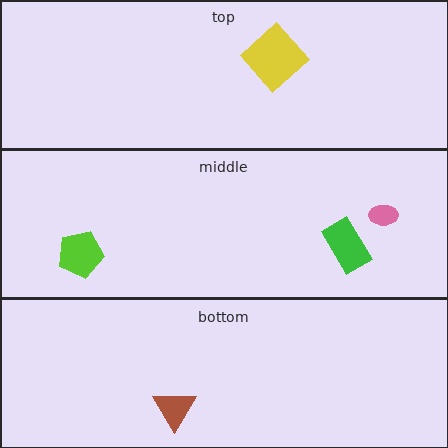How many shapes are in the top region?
1.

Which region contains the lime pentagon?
The middle region.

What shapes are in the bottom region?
The brown triangle.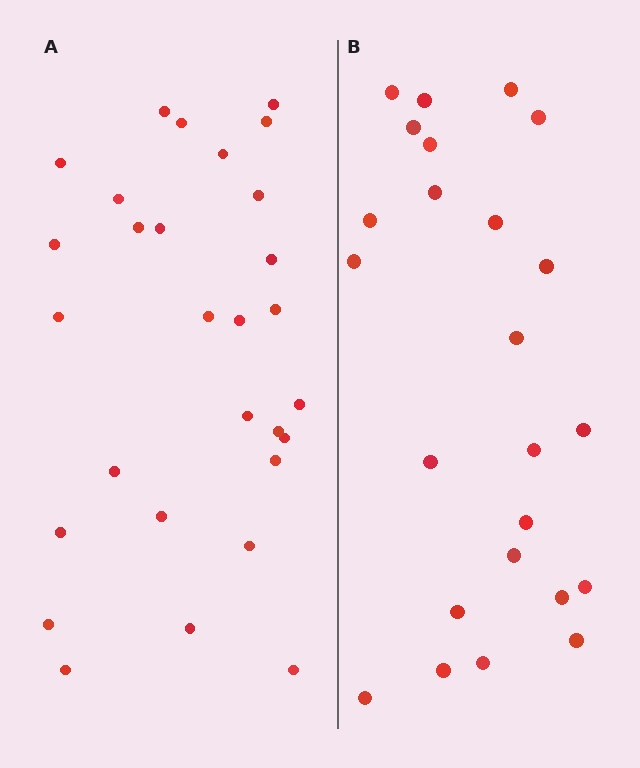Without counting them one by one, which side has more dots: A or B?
Region A (the left region) has more dots.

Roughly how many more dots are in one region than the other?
Region A has about 5 more dots than region B.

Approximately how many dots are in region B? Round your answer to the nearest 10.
About 20 dots. (The exact count is 24, which rounds to 20.)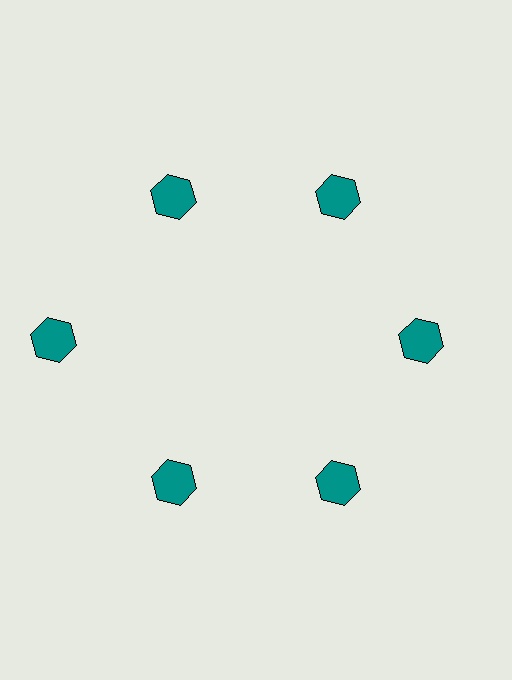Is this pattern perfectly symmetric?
No. The 6 teal hexagons are arranged in a ring, but one element near the 9 o'clock position is pushed outward from the center, breaking the 6-fold rotational symmetry.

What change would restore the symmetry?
The symmetry would be restored by moving it inward, back onto the ring so that all 6 hexagons sit at equal angles and equal distance from the center.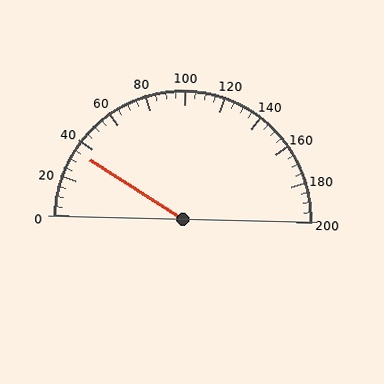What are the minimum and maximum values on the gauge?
The gauge ranges from 0 to 200.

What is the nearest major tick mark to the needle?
The nearest major tick mark is 40.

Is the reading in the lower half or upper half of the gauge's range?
The reading is in the lower half of the range (0 to 200).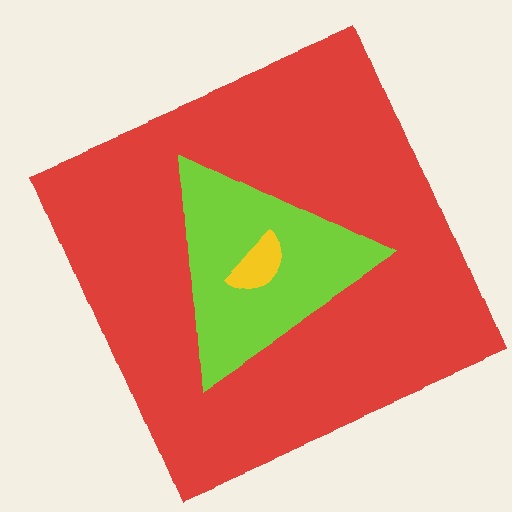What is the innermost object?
The yellow semicircle.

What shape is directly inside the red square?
The lime triangle.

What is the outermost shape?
The red square.